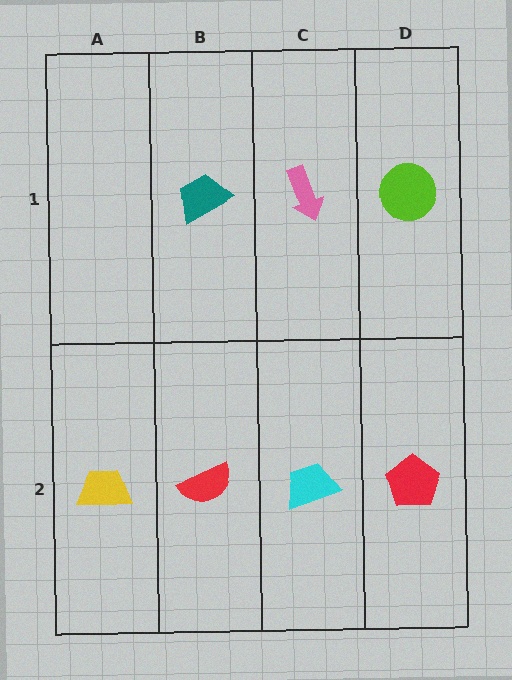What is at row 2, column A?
A yellow trapezoid.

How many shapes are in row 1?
3 shapes.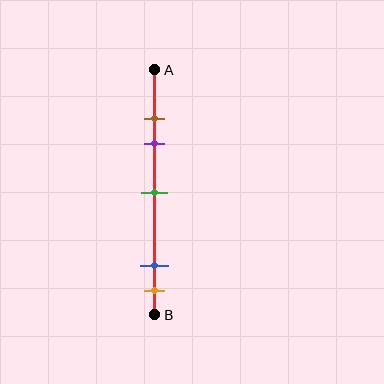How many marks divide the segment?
There are 5 marks dividing the segment.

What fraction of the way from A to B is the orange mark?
The orange mark is approximately 90% (0.9) of the way from A to B.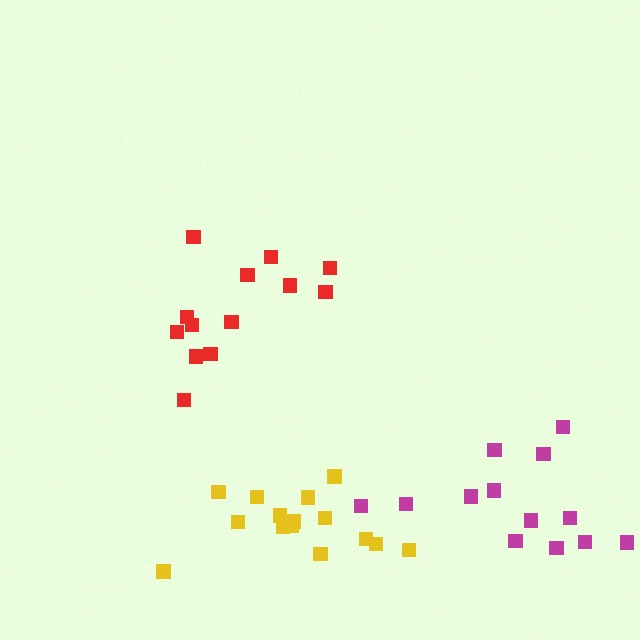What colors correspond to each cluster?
The clusters are colored: magenta, yellow, red.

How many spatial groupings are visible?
There are 3 spatial groupings.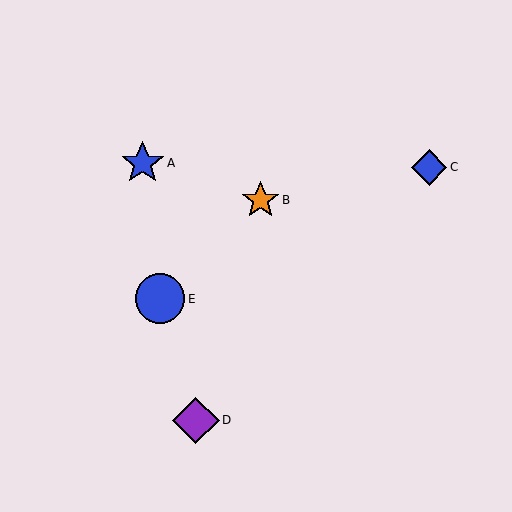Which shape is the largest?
The blue circle (labeled E) is the largest.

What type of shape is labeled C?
Shape C is a blue diamond.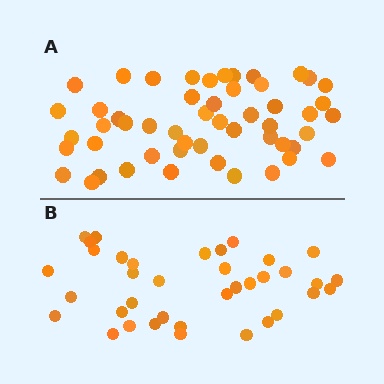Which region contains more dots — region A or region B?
Region A (the top region) has more dots.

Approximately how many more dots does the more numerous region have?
Region A has approximately 15 more dots than region B.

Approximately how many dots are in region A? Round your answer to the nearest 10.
About 50 dots. (The exact count is 52, which rounds to 50.)